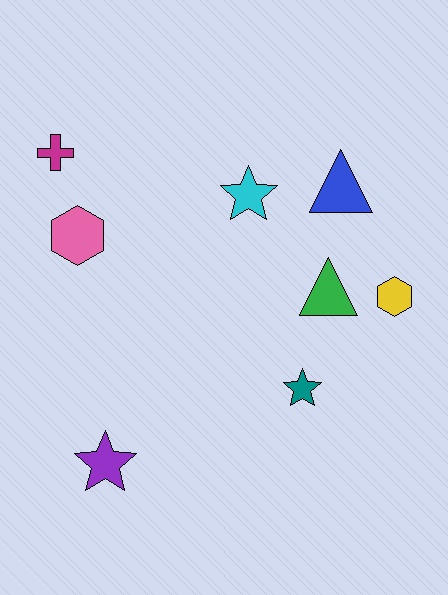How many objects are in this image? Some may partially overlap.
There are 8 objects.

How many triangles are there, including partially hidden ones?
There are 2 triangles.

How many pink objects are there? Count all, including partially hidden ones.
There is 1 pink object.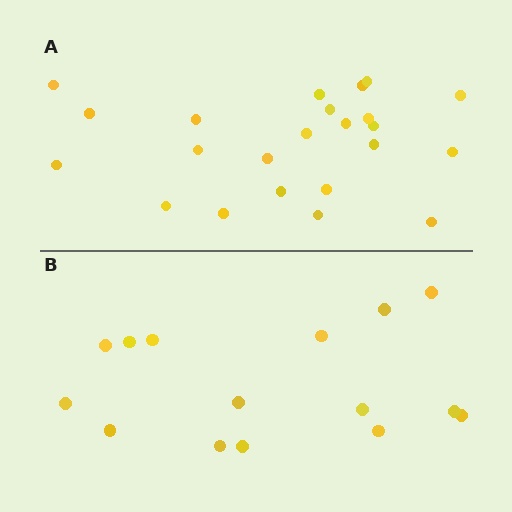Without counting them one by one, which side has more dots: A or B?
Region A (the top region) has more dots.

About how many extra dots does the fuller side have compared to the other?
Region A has roughly 8 or so more dots than region B.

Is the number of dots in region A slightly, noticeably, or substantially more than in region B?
Region A has substantially more. The ratio is roughly 1.5 to 1.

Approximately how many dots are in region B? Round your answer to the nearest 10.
About 20 dots. (The exact count is 15, which rounds to 20.)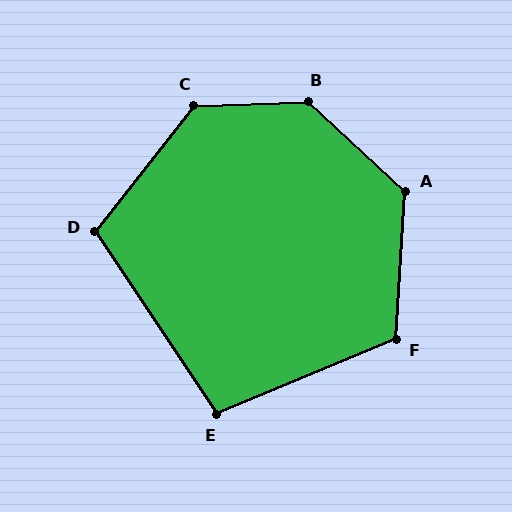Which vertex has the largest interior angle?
B, at approximately 135 degrees.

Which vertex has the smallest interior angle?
E, at approximately 101 degrees.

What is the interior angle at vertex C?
Approximately 130 degrees (obtuse).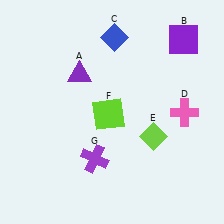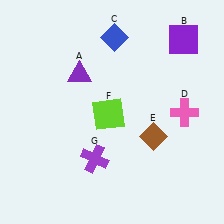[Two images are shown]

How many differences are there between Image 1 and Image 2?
There is 1 difference between the two images.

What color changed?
The diamond (E) changed from lime in Image 1 to brown in Image 2.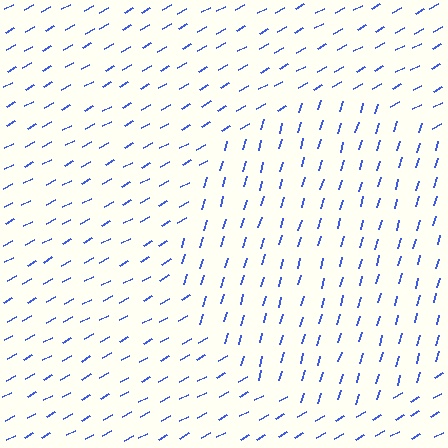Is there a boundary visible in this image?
Yes, there is a texture boundary formed by a change in line orientation.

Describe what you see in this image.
The image is filled with small blue line segments. A circle region in the image has lines oriented differently from the surrounding lines, creating a visible texture boundary.